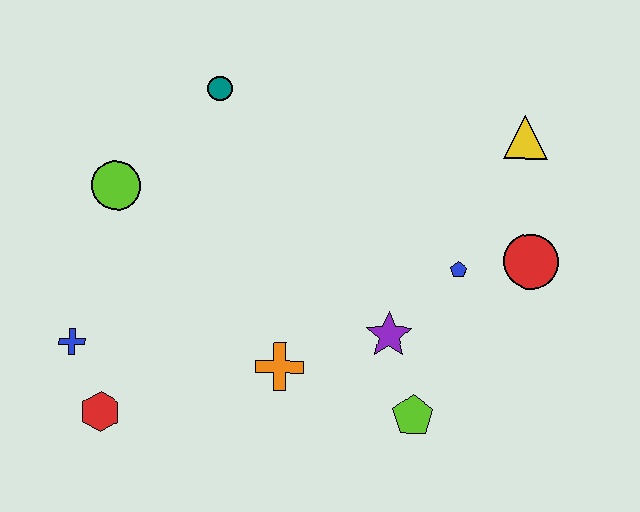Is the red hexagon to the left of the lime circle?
Yes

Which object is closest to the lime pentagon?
The purple star is closest to the lime pentagon.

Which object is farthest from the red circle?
The blue cross is farthest from the red circle.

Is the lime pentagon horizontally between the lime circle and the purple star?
No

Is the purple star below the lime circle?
Yes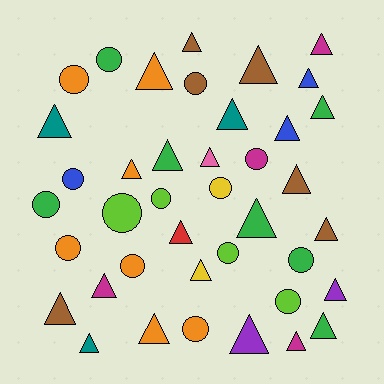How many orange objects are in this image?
There are 7 orange objects.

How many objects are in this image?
There are 40 objects.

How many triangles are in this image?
There are 25 triangles.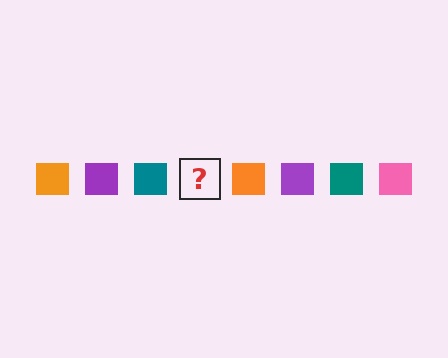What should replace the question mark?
The question mark should be replaced with a pink square.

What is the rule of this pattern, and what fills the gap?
The rule is that the pattern cycles through orange, purple, teal, pink squares. The gap should be filled with a pink square.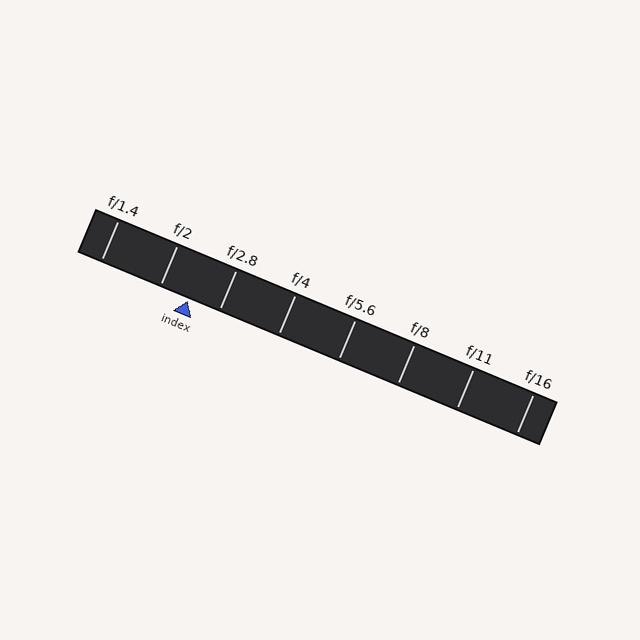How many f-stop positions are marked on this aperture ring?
There are 8 f-stop positions marked.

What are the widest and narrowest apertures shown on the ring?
The widest aperture shown is f/1.4 and the narrowest is f/16.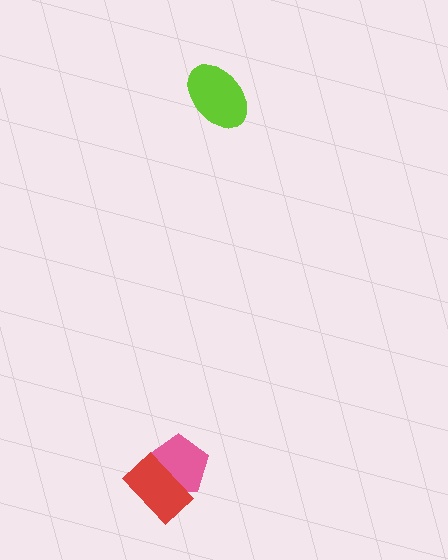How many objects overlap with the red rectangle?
1 object overlaps with the red rectangle.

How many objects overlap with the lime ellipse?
0 objects overlap with the lime ellipse.